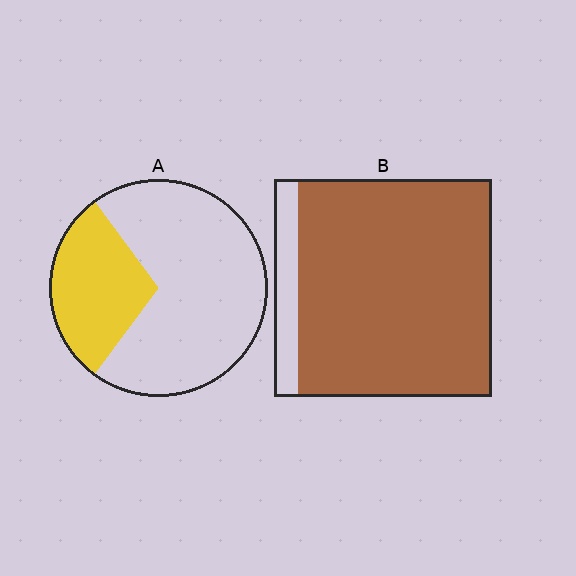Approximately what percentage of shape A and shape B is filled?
A is approximately 30% and B is approximately 90%.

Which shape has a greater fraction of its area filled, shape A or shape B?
Shape B.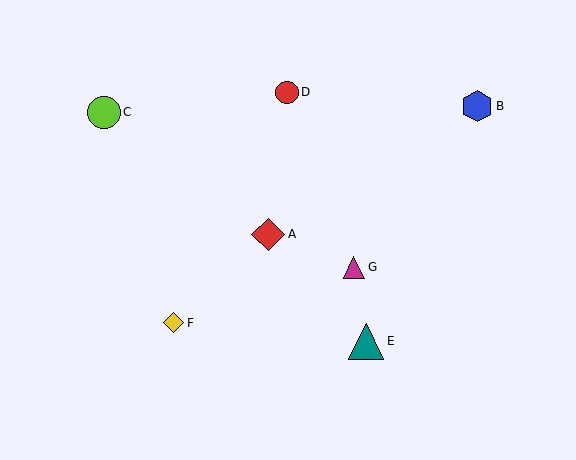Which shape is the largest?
The teal triangle (labeled E) is the largest.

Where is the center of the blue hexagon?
The center of the blue hexagon is at (477, 106).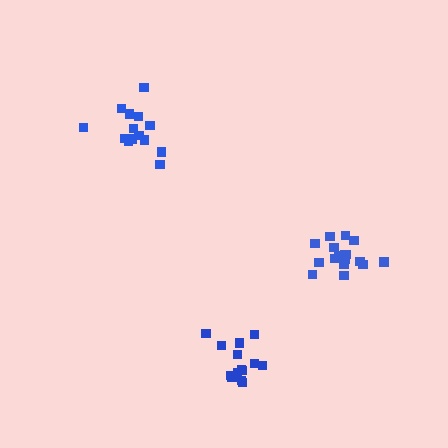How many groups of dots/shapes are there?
There are 3 groups.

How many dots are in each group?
Group 1: 18 dots, Group 2: 14 dots, Group 3: 15 dots (47 total).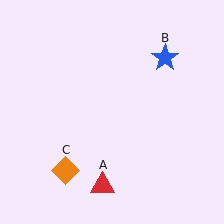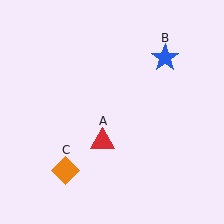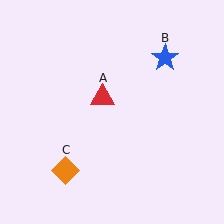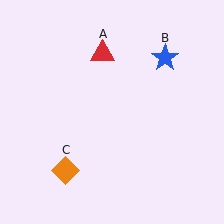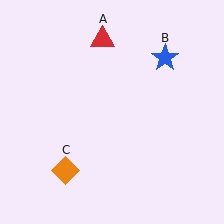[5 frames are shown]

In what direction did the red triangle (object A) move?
The red triangle (object A) moved up.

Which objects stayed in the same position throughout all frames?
Blue star (object B) and orange diamond (object C) remained stationary.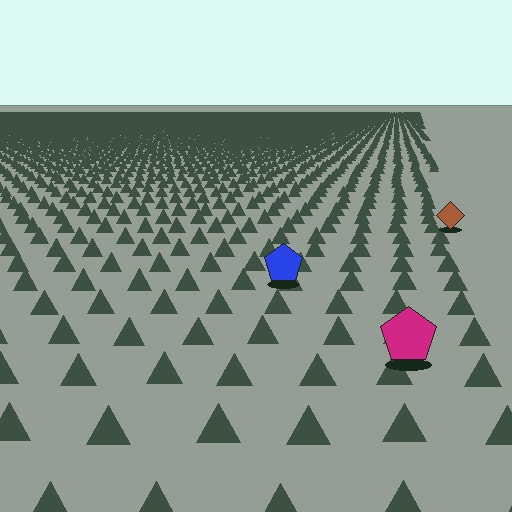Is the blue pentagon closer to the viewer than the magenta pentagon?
No. The magenta pentagon is closer — you can tell from the texture gradient: the ground texture is coarser near it.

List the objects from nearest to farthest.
From nearest to farthest: the magenta pentagon, the blue pentagon, the brown diamond.